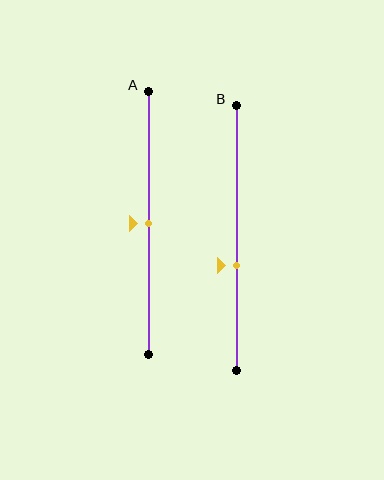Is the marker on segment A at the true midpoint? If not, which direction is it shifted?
Yes, the marker on segment A is at the true midpoint.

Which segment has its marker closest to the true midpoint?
Segment A has its marker closest to the true midpoint.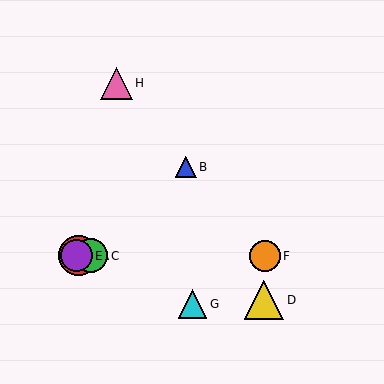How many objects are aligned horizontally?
4 objects (A, C, E, F) are aligned horizontally.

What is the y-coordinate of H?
Object H is at y≈83.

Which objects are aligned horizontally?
Objects A, C, E, F are aligned horizontally.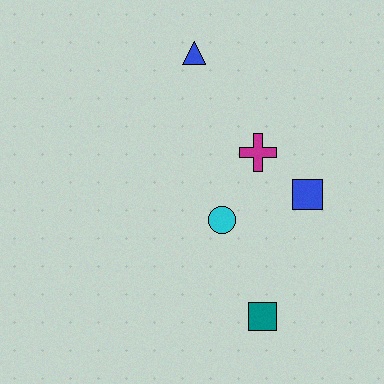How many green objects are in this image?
There are no green objects.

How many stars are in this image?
There are no stars.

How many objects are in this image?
There are 5 objects.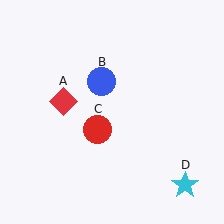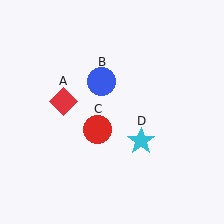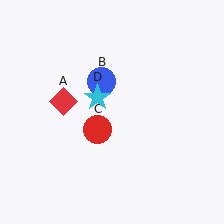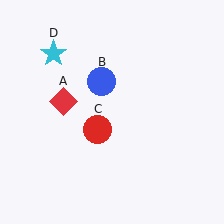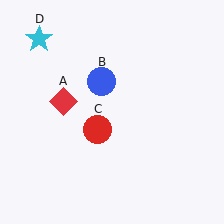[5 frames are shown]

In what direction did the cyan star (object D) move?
The cyan star (object D) moved up and to the left.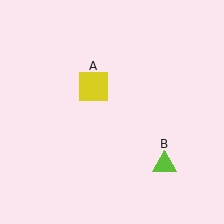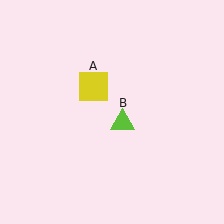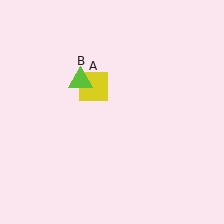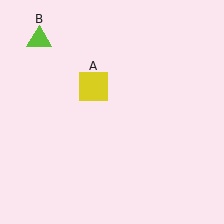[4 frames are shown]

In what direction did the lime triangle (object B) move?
The lime triangle (object B) moved up and to the left.